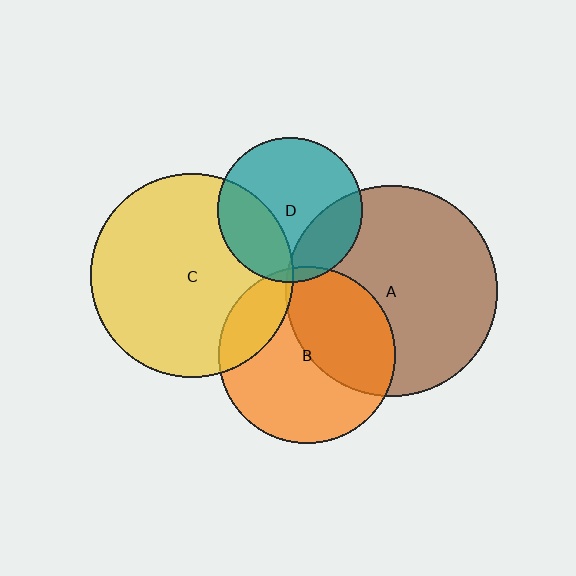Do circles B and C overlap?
Yes.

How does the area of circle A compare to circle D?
Approximately 2.1 times.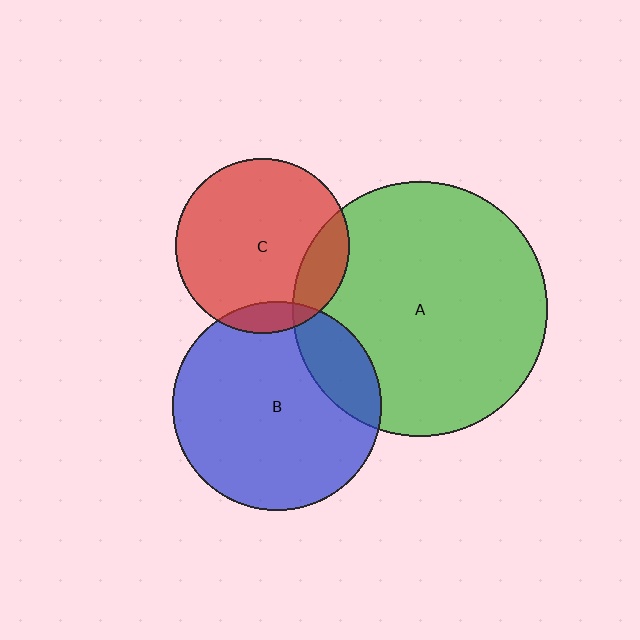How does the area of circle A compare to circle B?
Approximately 1.5 times.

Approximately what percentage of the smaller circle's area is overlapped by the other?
Approximately 10%.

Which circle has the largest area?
Circle A (green).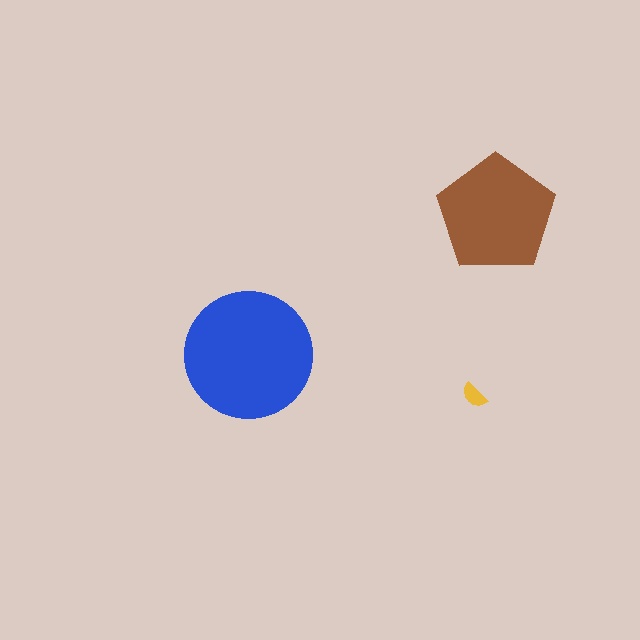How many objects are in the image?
There are 3 objects in the image.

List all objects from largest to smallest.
The blue circle, the brown pentagon, the yellow semicircle.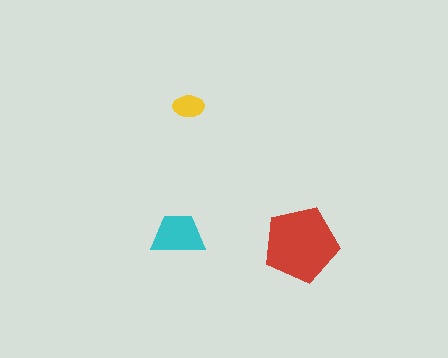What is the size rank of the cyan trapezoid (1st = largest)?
2nd.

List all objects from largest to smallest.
The red pentagon, the cyan trapezoid, the yellow ellipse.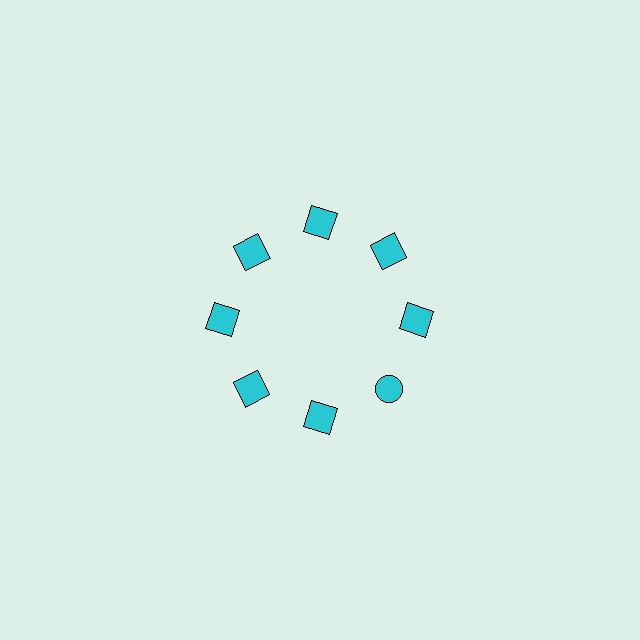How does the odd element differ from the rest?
It has a different shape: circle instead of square.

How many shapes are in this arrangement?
There are 8 shapes arranged in a ring pattern.